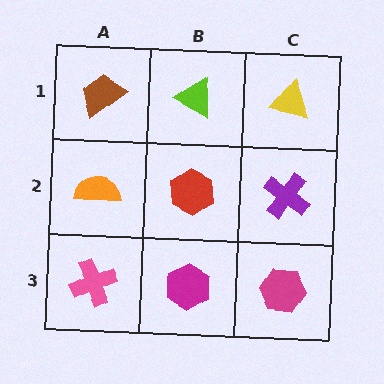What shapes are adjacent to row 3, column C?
A purple cross (row 2, column C), a magenta hexagon (row 3, column B).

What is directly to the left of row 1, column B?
A brown trapezoid.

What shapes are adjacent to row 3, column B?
A red hexagon (row 2, column B), a pink cross (row 3, column A), a magenta hexagon (row 3, column C).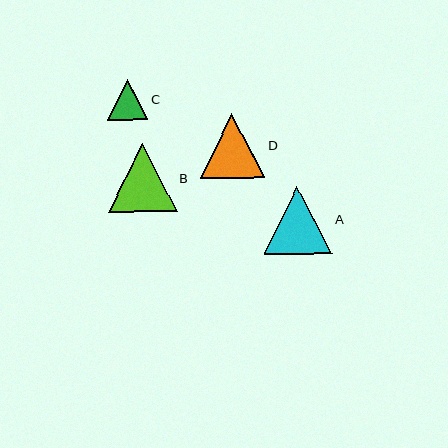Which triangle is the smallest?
Triangle C is the smallest with a size of approximately 41 pixels.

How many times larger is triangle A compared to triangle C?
Triangle A is approximately 1.7 times the size of triangle C.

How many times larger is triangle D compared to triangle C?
Triangle D is approximately 1.6 times the size of triangle C.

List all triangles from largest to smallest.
From largest to smallest: A, B, D, C.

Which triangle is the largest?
Triangle A is the largest with a size of approximately 69 pixels.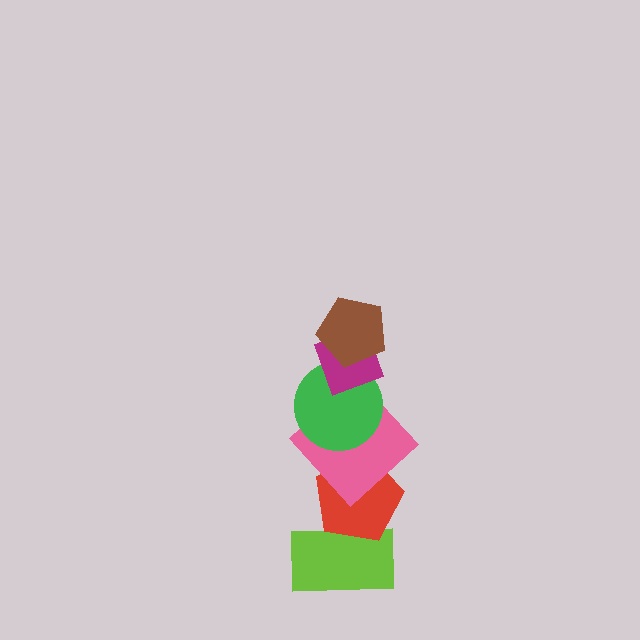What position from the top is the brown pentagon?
The brown pentagon is 1st from the top.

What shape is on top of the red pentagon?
The pink diamond is on top of the red pentagon.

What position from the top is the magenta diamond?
The magenta diamond is 2nd from the top.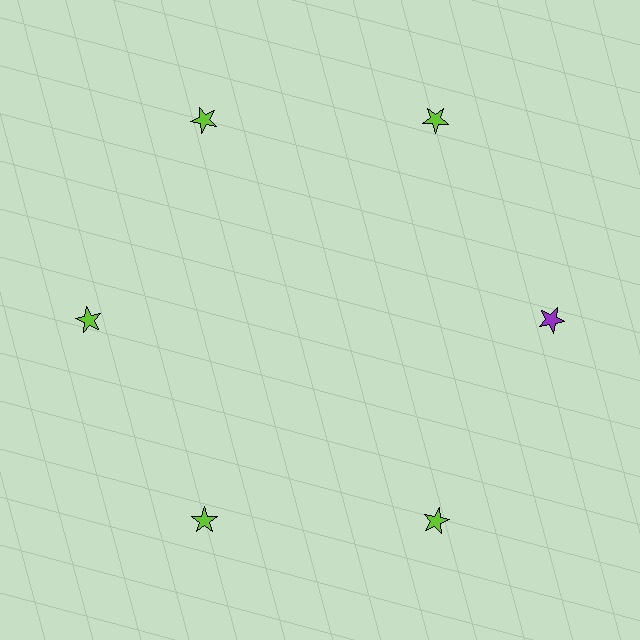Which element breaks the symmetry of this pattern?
The purple star at roughly the 3 o'clock position breaks the symmetry. All other shapes are lime stars.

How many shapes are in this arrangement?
There are 6 shapes arranged in a ring pattern.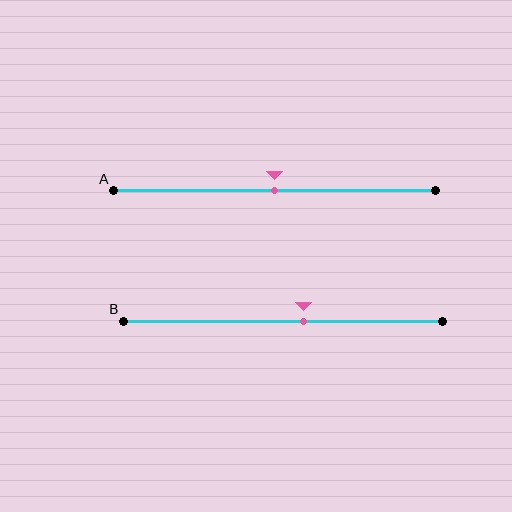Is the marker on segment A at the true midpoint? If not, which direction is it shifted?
Yes, the marker on segment A is at the true midpoint.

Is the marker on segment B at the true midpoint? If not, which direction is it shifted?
No, the marker on segment B is shifted to the right by about 6% of the segment length.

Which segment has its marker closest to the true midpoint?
Segment A has its marker closest to the true midpoint.